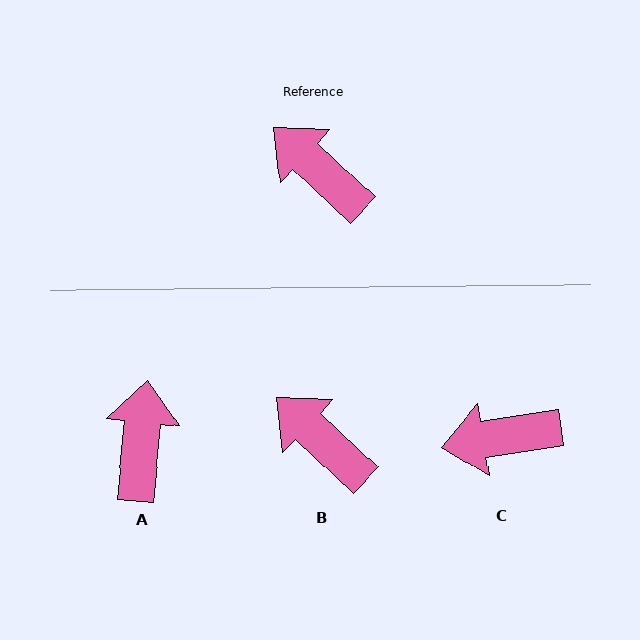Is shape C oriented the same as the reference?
No, it is off by about 52 degrees.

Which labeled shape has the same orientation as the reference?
B.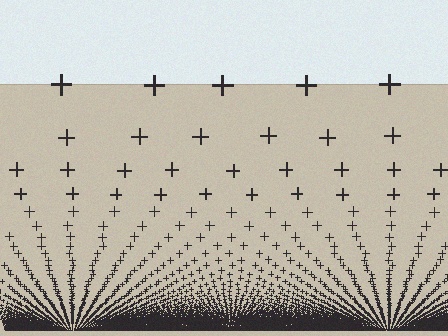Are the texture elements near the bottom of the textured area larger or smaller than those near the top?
Smaller. The gradient is inverted — elements near the bottom are smaller and denser.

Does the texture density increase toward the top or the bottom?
Density increases toward the bottom.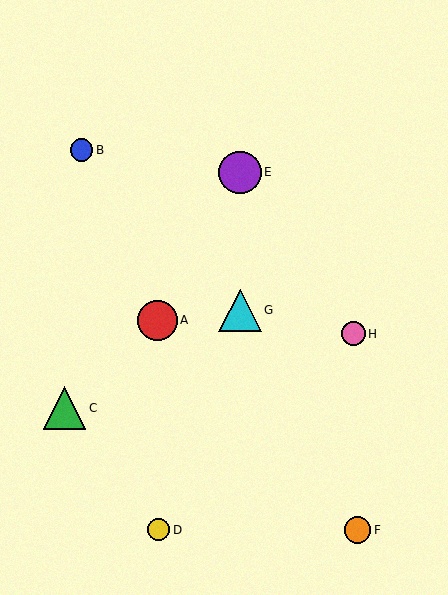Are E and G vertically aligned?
Yes, both are at x≈240.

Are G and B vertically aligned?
No, G is at x≈240 and B is at x≈81.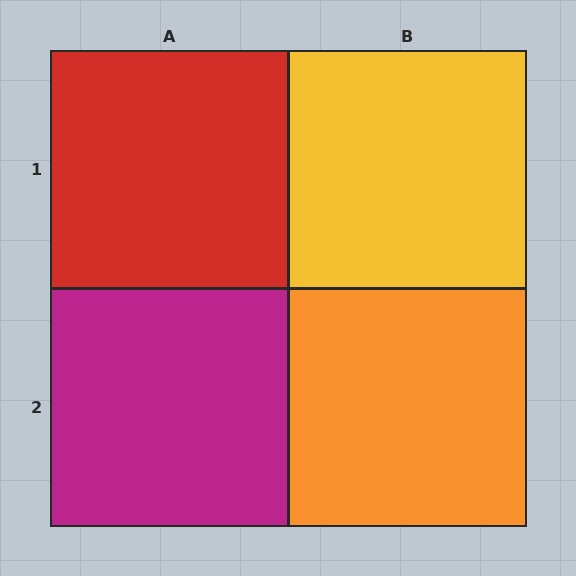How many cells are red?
1 cell is red.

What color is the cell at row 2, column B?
Orange.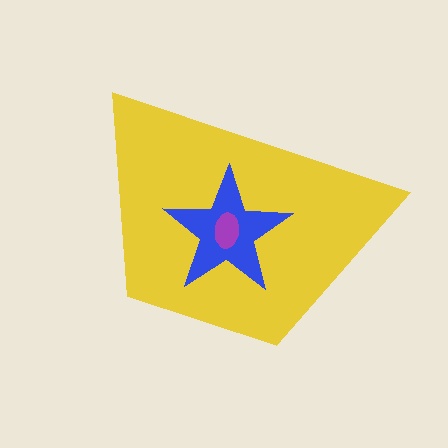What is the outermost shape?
The yellow trapezoid.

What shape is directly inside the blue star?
The purple ellipse.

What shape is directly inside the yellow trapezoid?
The blue star.